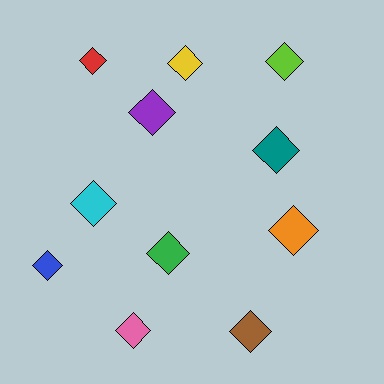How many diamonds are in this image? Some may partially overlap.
There are 11 diamonds.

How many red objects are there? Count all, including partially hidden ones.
There is 1 red object.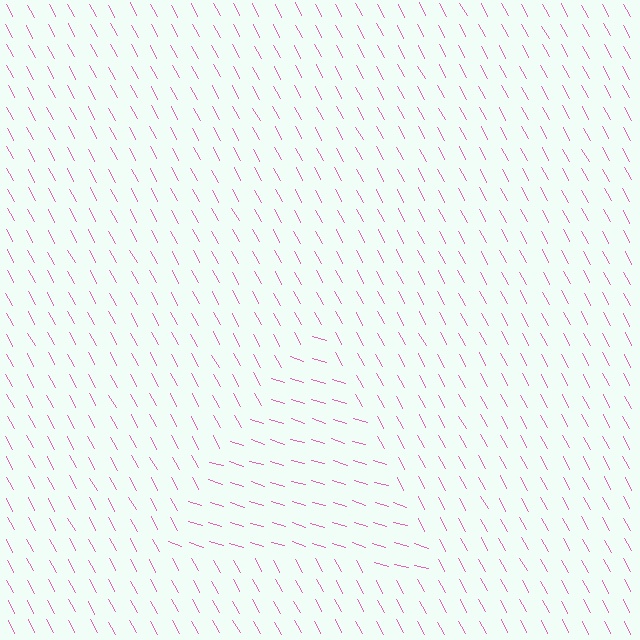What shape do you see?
I see a triangle.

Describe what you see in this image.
The image is filled with small pink line segments. A triangle region in the image has lines oriented differently from the surrounding lines, creating a visible texture boundary.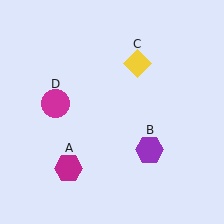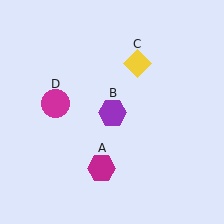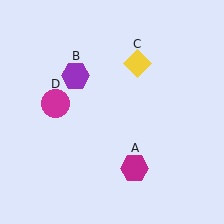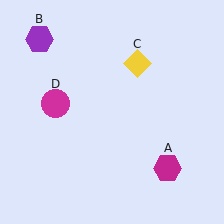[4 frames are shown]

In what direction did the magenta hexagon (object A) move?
The magenta hexagon (object A) moved right.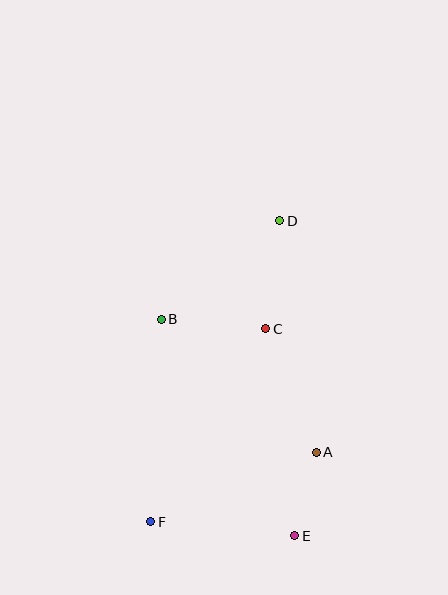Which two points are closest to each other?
Points A and E are closest to each other.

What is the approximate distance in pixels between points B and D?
The distance between B and D is approximately 154 pixels.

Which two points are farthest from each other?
Points D and F are farthest from each other.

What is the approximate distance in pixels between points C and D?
The distance between C and D is approximately 109 pixels.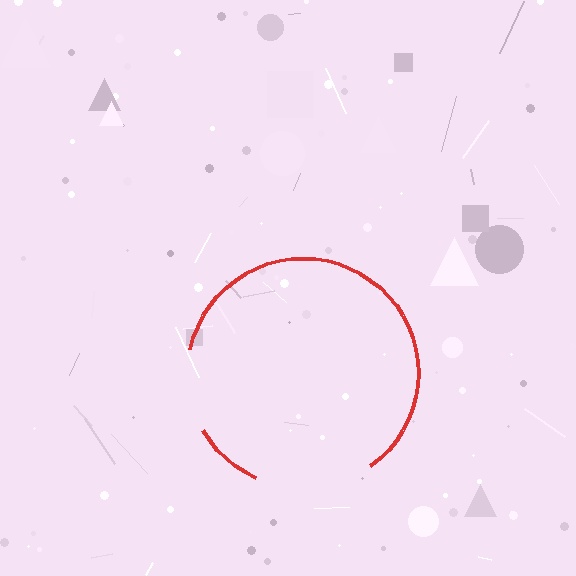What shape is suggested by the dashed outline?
The dashed outline suggests a circle.